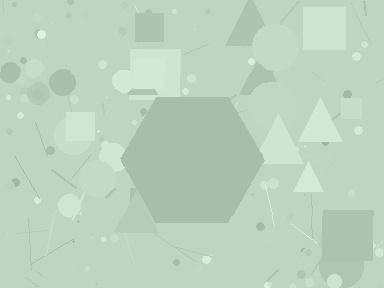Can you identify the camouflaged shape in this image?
The camouflaged shape is a hexagon.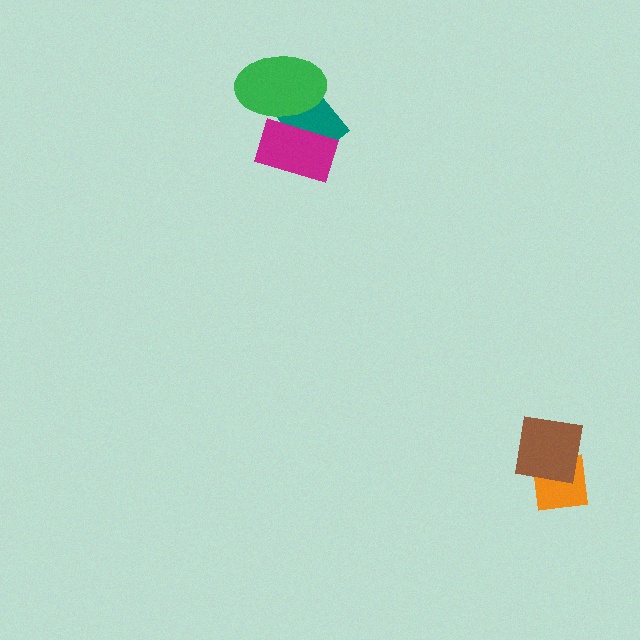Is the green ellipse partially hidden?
Yes, it is partially covered by another shape.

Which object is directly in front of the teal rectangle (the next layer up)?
The green ellipse is directly in front of the teal rectangle.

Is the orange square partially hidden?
Yes, it is partially covered by another shape.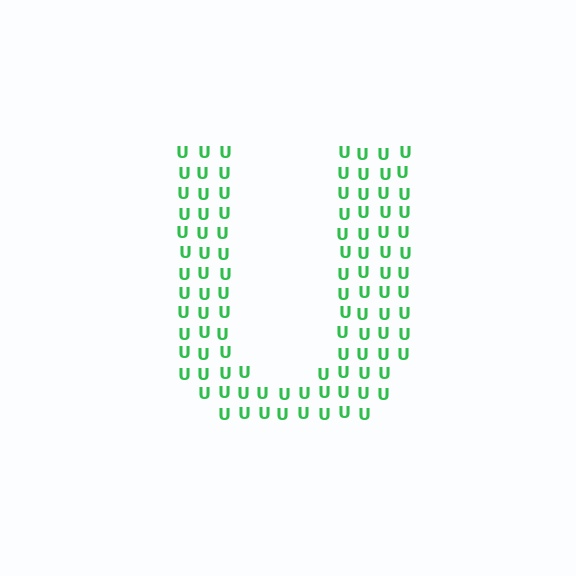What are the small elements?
The small elements are letter U's.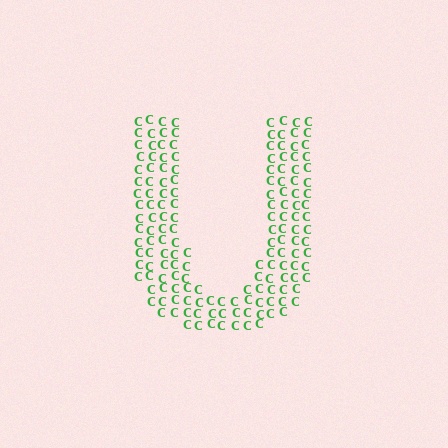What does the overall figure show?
The overall figure shows the letter U.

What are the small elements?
The small elements are letter C's.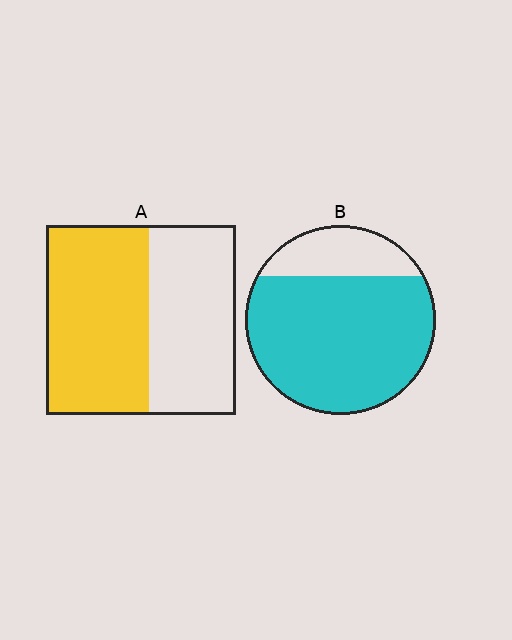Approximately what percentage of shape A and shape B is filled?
A is approximately 55% and B is approximately 80%.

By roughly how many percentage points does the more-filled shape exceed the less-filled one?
By roughly 25 percentage points (B over A).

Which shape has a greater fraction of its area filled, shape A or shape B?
Shape B.